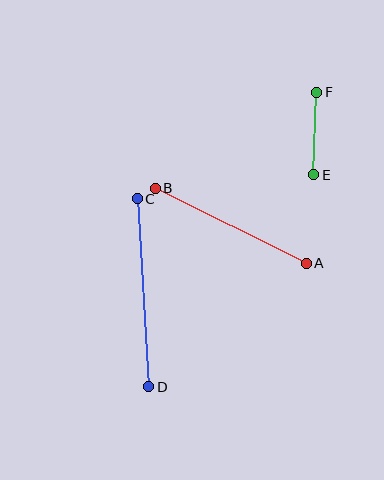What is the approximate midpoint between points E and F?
The midpoint is at approximately (315, 134) pixels.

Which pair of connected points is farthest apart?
Points C and D are farthest apart.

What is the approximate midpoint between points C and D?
The midpoint is at approximately (143, 293) pixels.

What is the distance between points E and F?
The distance is approximately 83 pixels.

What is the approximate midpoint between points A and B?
The midpoint is at approximately (231, 226) pixels.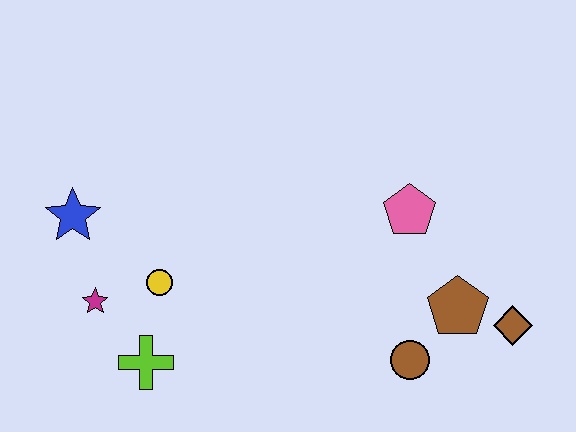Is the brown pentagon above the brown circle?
Yes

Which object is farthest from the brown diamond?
The blue star is farthest from the brown diamond.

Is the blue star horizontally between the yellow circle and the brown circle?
No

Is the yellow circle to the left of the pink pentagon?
Yes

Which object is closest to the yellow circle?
The magenta star is closest to the yellow circle.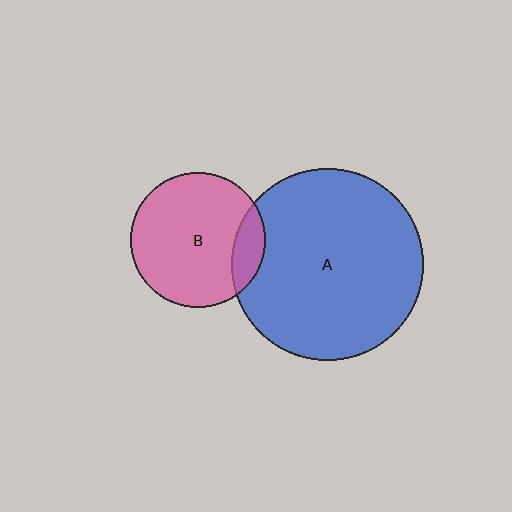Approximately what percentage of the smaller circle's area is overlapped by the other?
Approximately 15%.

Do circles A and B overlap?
Yes.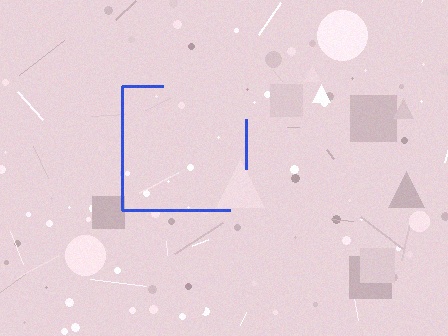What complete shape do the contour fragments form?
The contour fragments form a square.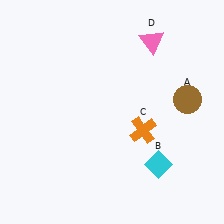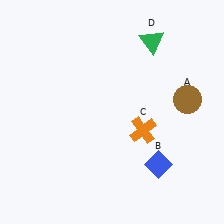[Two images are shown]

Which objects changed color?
B changed from cyan to blue. D changed from pink to green.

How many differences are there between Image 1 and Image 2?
There are 2 differences between the two images.